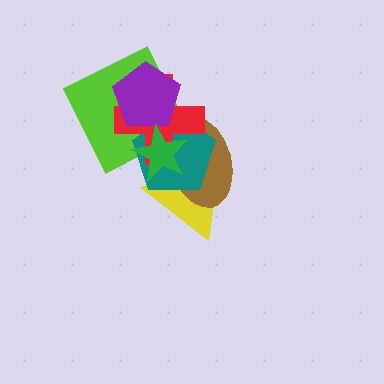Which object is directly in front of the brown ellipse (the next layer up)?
The teal pentagon is directly in front of the brown ellipse.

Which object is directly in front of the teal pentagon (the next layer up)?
The red cross is directly in front of the teal pentagon.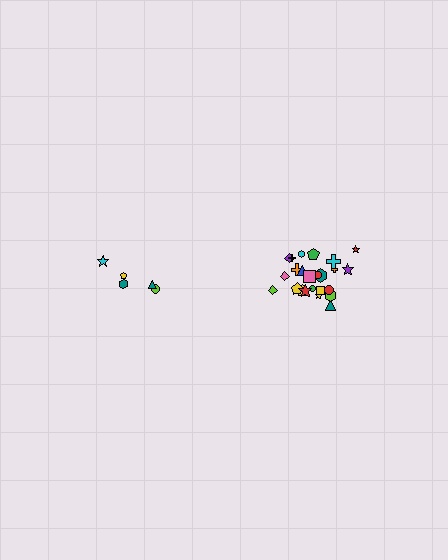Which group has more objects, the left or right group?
The right group.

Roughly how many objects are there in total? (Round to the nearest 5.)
Roughly 30 objects in total.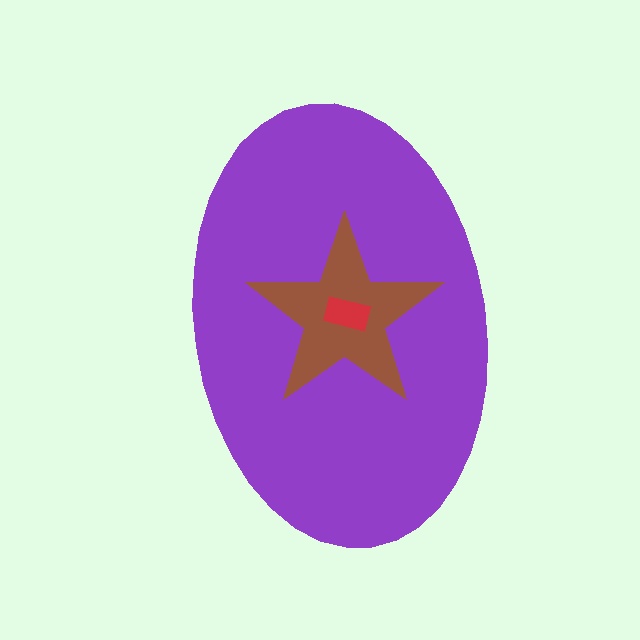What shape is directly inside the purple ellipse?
The brown star.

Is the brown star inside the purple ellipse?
Yes.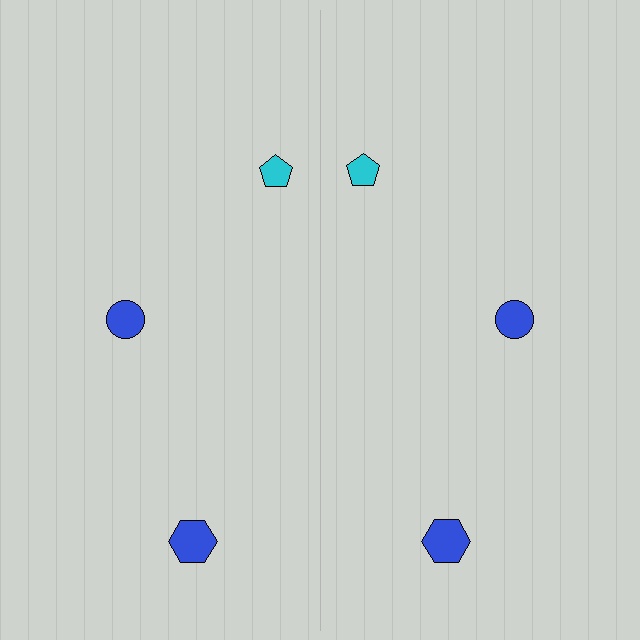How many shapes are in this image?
There are 6 shapes in this image.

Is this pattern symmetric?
Yes, this pattern has bilateral (reflection) symmetry.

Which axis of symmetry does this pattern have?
The pattern has a vertical axis of symmetry running through the center of the image.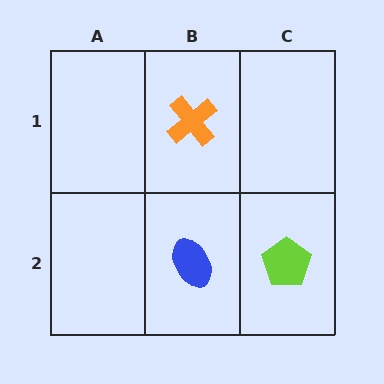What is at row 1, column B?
An orange cross.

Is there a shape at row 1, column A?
No, that cell is empty.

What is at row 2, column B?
A blue ellipse.